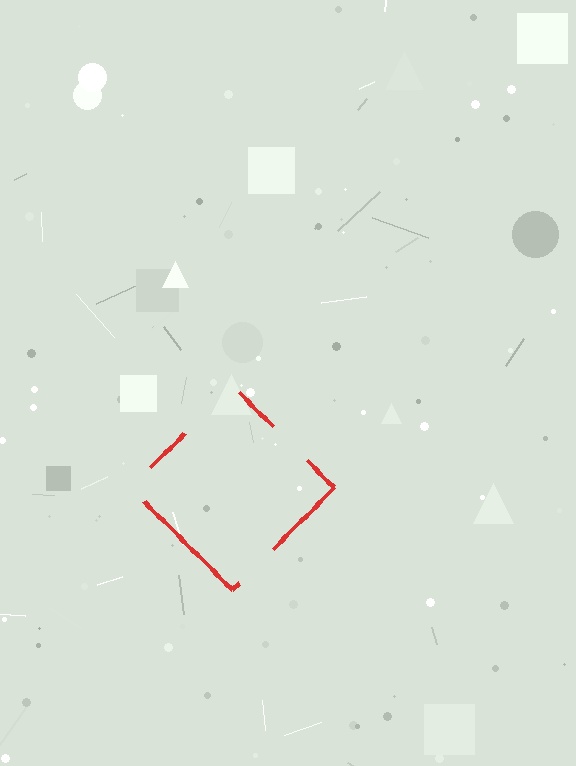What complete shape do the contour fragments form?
The contour fragments form a diamond.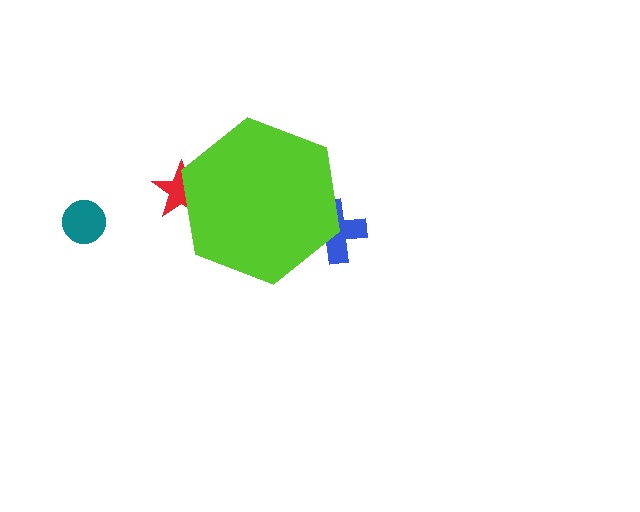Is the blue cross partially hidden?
Yes, the blue cross is partially hidden behind the lime hexagon.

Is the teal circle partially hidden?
No, the teal circle is fully visible.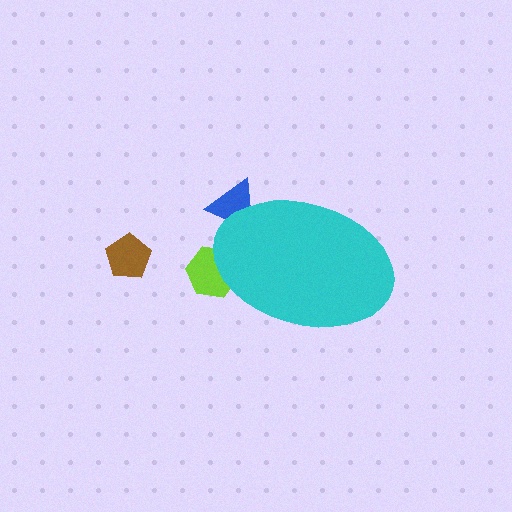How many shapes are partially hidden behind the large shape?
2 shapes are partially hidden.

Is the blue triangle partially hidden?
Yes, the blue triangle is partially hidden behind the cyan ellipse.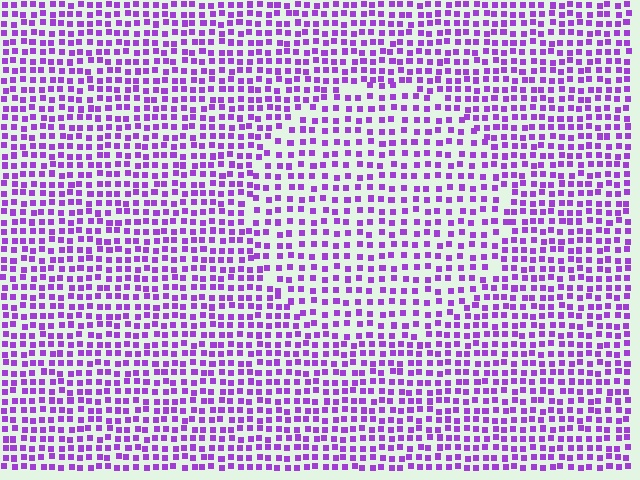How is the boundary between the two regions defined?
The boundary is defined by a change in element density (approximately 1.5x ratio). All elements are the same color, size, and shape.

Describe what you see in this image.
The image contains small purple elements arranged at two different densities. A circle-shaped region is visible where the elements are less densely packed than the surrounding area.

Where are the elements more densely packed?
The elements are more densely packed outside the circle boundary.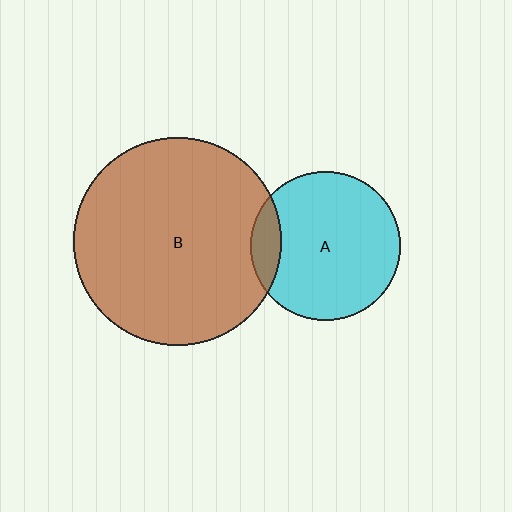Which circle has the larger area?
Circle B (brown).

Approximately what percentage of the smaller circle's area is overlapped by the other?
Approximately 10%.